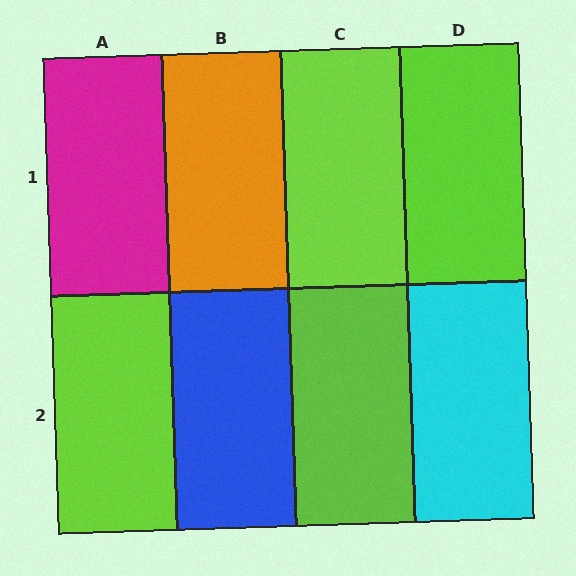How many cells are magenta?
1 cell is magenta.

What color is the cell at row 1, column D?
Lime.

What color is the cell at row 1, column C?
Lime.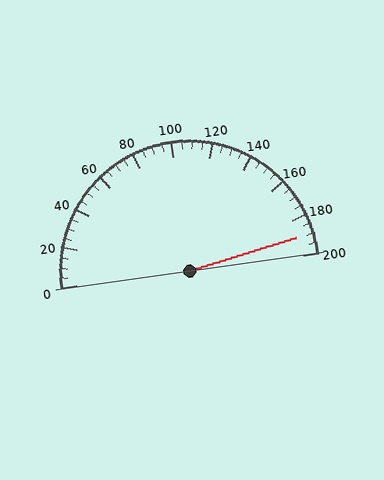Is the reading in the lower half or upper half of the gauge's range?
The reading is in the upper half of the range (0 to 200).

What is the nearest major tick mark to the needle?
The nearest major tick mark is 200.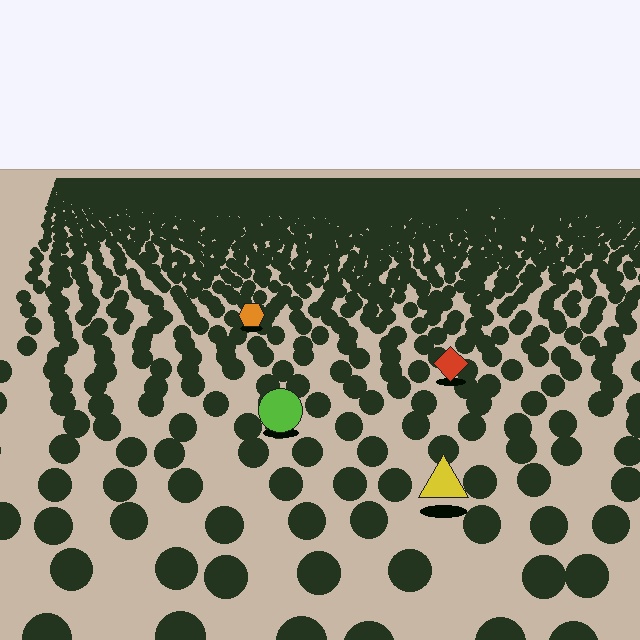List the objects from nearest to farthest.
From nearest to farthest: the yellow triangle, the lime circle, the red diamond, the orange hexagon.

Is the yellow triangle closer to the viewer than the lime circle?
Yes. The yellow triangle is closer — you can tell from the texture gradient: the ground texture is coarser near it.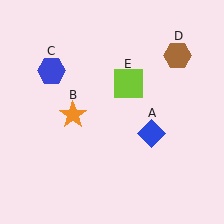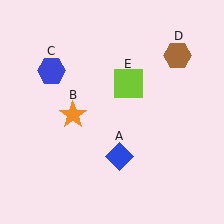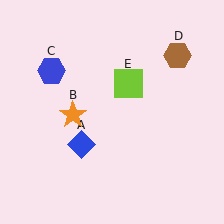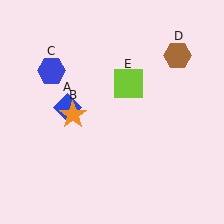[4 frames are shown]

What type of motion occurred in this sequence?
The blue diamond (object A) rotated clockwise around the center of the scene.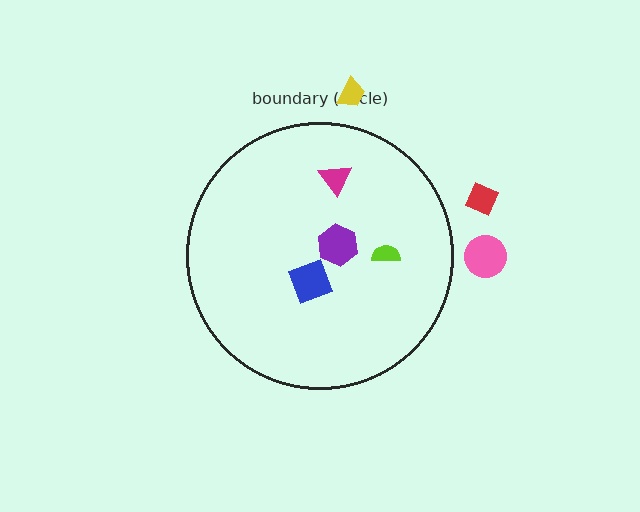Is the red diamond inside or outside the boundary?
Outside.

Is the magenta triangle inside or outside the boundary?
Inside.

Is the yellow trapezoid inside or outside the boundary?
Outside.